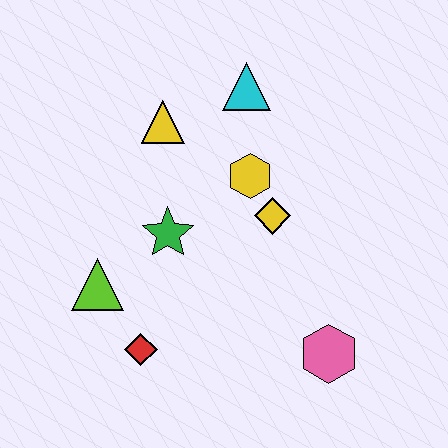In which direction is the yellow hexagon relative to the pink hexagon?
The yellow hexagon is above the pink hexagon.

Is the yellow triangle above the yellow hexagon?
Yes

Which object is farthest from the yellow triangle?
The pink hexagon is farthest from the yellow triangle.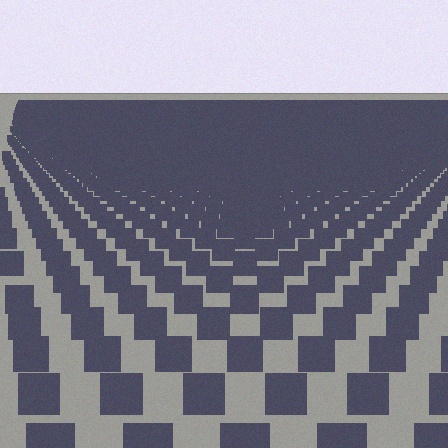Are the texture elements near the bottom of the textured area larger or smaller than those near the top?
Larger. Near the bottom, elements are closer to the viewer and appear at a bigger on-screen size.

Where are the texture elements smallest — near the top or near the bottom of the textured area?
Near the top.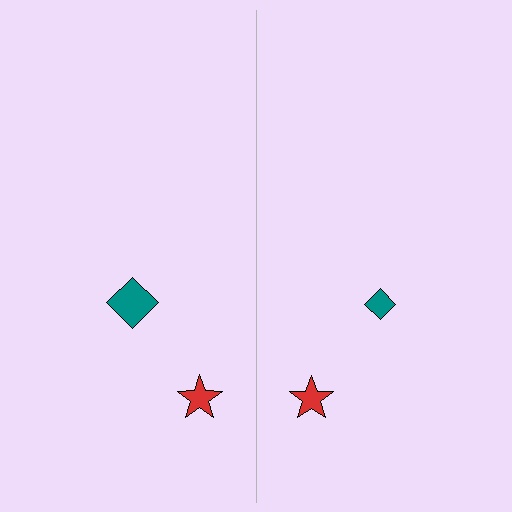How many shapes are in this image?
There are 4 shapes in this image.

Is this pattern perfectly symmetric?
No, the pattern is not perfectly symmetric. The teal diamond on the right side has a different size than its mirror counterpart.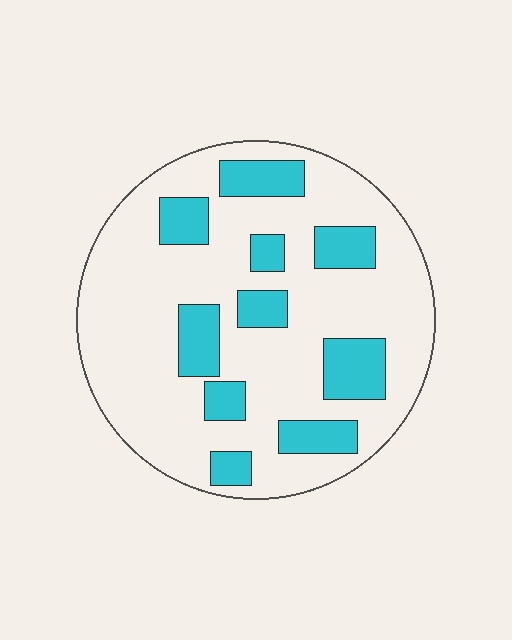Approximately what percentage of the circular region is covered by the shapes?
Approximately 25%.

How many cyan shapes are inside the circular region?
10.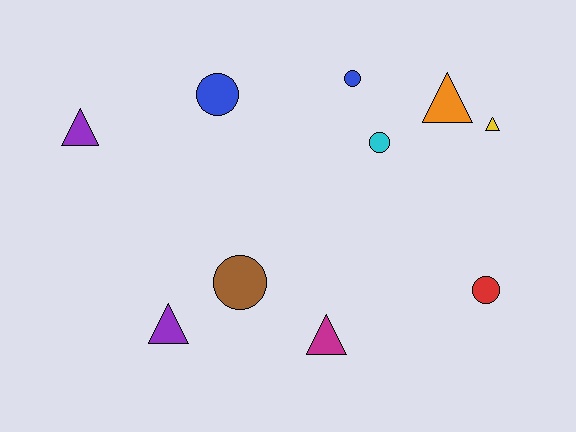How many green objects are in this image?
There are no green objects.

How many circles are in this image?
There are 5 circles.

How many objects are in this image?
There are 10 objects.